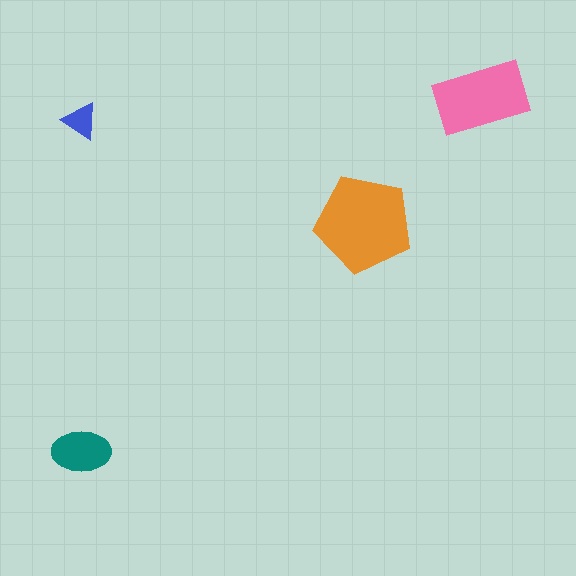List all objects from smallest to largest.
The blue triangle, the teal ellipse, the pink rectangle, the orange pentagon.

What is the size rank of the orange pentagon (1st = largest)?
1st.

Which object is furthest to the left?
The blue triangle is leftmost.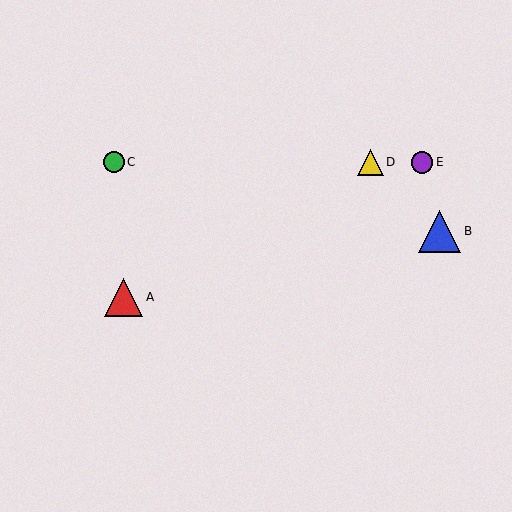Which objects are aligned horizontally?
Objects C, D, E are aligned horizontally.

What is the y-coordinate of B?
Object B is at y≈231.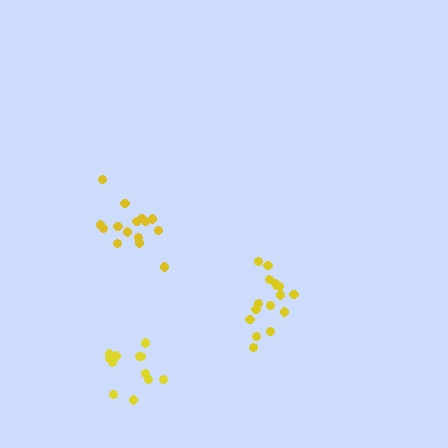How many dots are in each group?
Group 1: 13 dots, Group 2: 16 dots, Group 3: 15 dots (44 total).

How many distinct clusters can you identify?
There are 3 distinct clusters.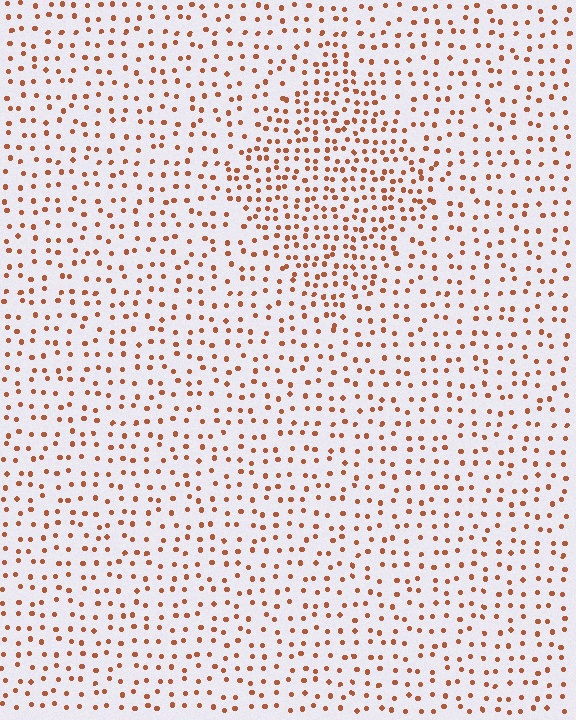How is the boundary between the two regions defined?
The boundary is defined by a change in element density (approximately 1.8x ratio). All elements are the same color, size, and shape.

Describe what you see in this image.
The image contains small brown elements arranged at two different densities. A diamond-shaped region is visible where the elements are more densely packed than the surrounding area.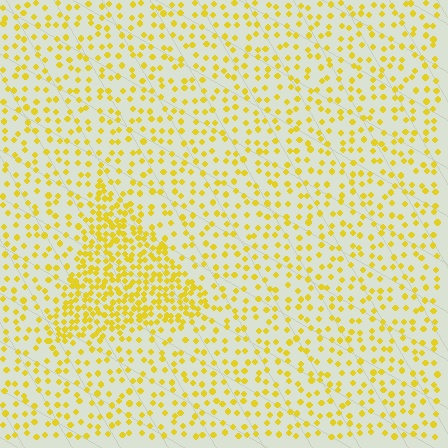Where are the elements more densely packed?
The elements are more densely packed inside the triangle boundary.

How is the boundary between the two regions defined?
The boundary is defined by a change in element density (approximately 2.4x ratio). All elements are the same color, size, and shape.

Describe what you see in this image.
The image contains small yellow elements arranged at two different densities. A triangle-shaped region is visible where the elements are more densely packed than the surrounding area.